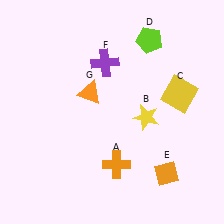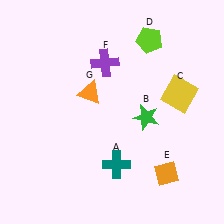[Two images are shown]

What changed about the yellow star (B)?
In Image 1, B is yellow. In Image 2, it changed to green.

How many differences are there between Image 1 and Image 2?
There are 2 differences between the two images.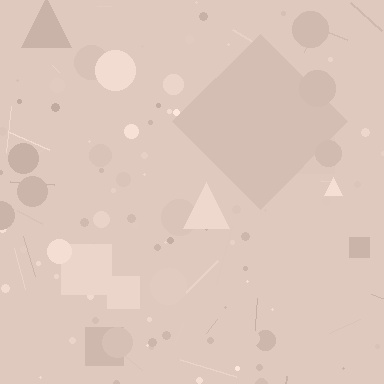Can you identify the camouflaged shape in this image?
The camouflaged shape is a diamond.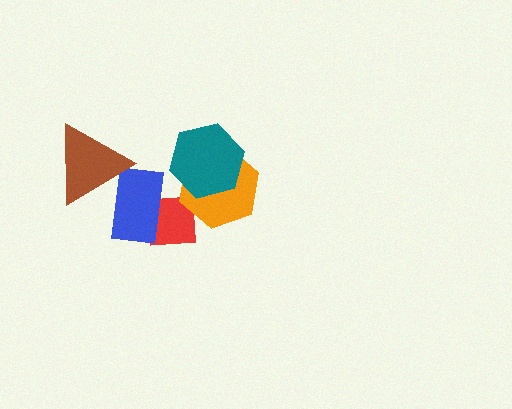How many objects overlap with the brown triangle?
1 object overlaps with the brown triangle.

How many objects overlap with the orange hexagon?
2 objects overlap with the orange hexagon.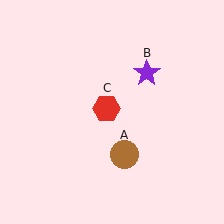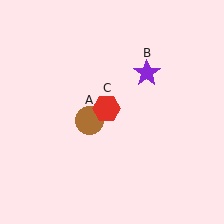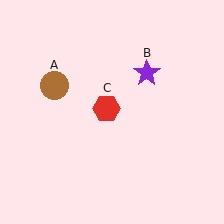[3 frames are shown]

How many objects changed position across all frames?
1 object changed position: brown circle (object A).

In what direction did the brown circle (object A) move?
The brown circle (object A) moved up and to the left.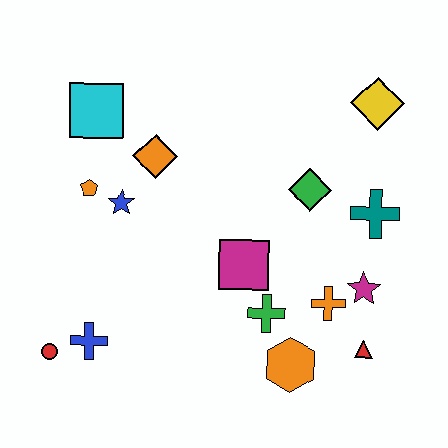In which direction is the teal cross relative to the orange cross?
The teal cross is above the orange cross.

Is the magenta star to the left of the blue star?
No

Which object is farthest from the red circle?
The yellow diamond is farthest from the red circle.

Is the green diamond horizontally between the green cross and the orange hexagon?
No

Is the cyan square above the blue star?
Yes